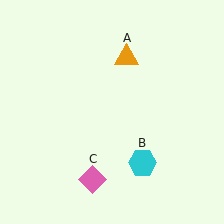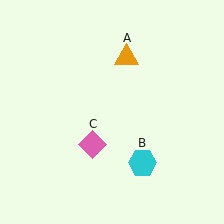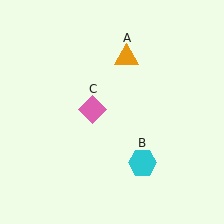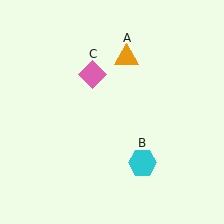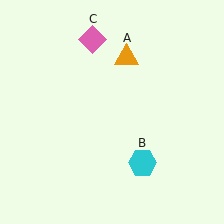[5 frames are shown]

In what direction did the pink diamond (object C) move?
The pink diamond (object C) moved up.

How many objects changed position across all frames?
1 object changed position: pink diamond (object C).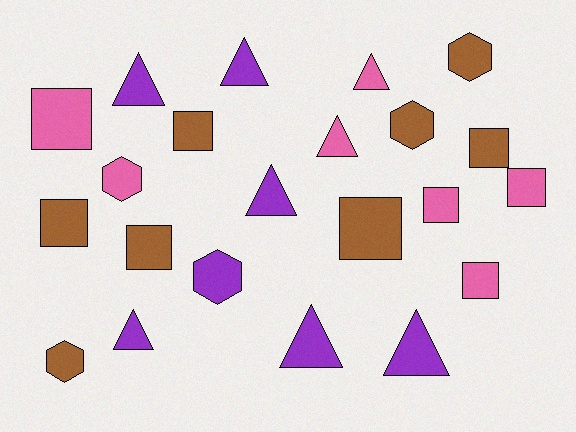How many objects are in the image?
There are 22 objects.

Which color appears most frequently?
Brown, with 8 objects.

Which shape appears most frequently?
Square, with 9 objects.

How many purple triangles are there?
There are 6 purple triangles.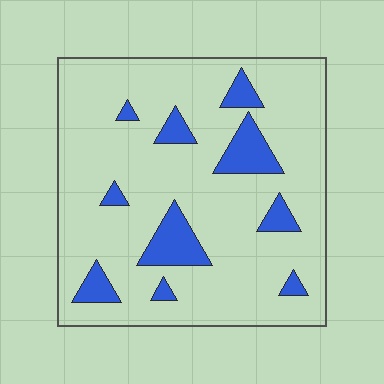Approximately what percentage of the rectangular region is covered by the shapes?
Approximately 15%.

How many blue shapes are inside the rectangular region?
10.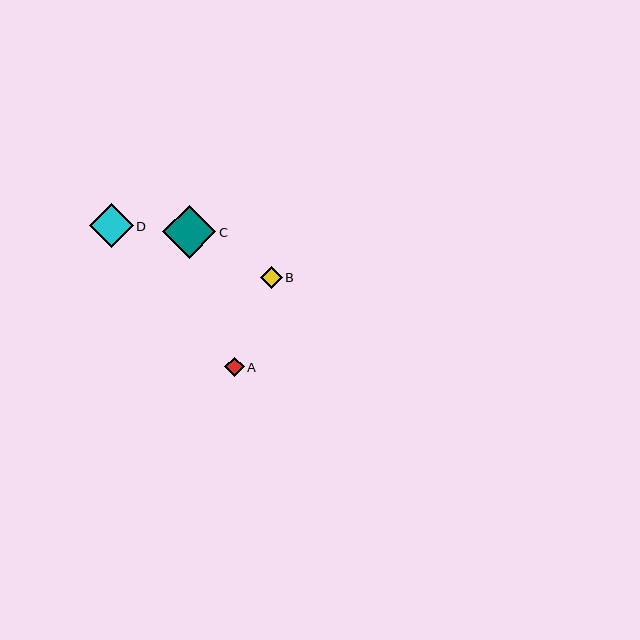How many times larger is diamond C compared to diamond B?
Diamond C is approximately 2.5 times the size of diamond B.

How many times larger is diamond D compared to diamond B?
Diamond D is approximately 2.0 times the size of diamond B.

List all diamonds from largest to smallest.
From largest to smallest: C, D, B, A.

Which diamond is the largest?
Diamond C is the largest with a size of approximately 53 pixels.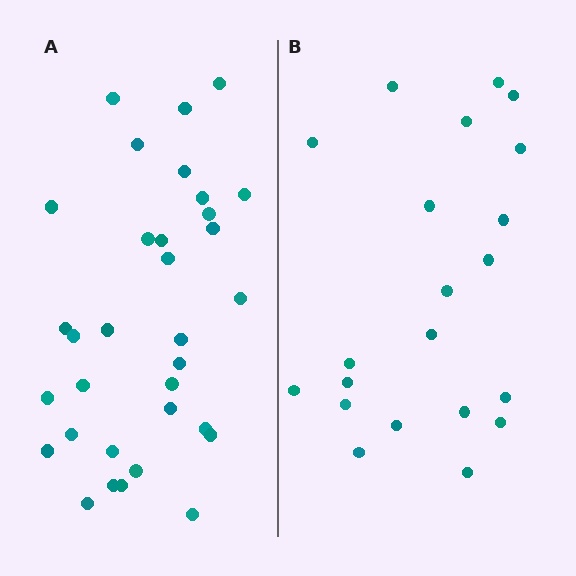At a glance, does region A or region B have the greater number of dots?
Region A (the left region) has more dots.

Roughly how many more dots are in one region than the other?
Region A has roughly 12 or so more dots than region B.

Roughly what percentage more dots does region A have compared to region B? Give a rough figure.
About 55% more.